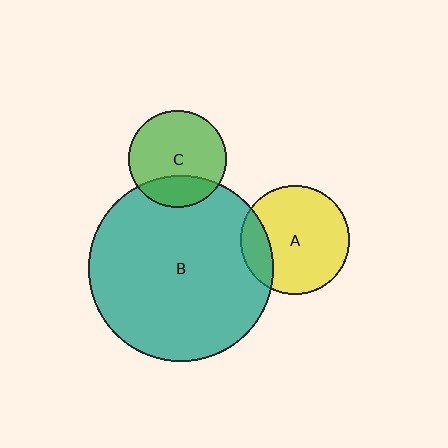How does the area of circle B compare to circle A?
Approximately 2.9 times.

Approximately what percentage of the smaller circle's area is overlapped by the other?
Approximately 25%.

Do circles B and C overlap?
Yes.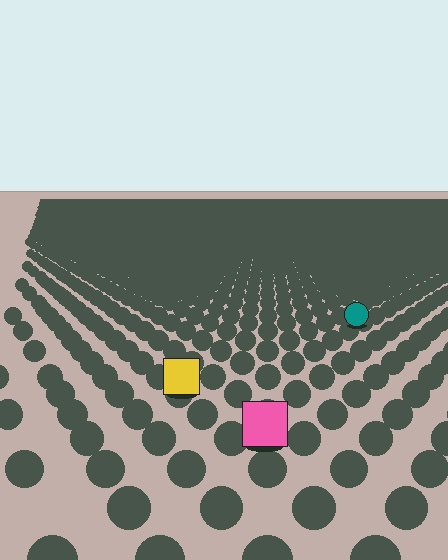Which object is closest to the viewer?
The pink square is closest. The texture marks near it are larger and more spread out.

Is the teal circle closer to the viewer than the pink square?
No. The pink square is closer — you can tell from the texture gradient: the ground texture is coarser near it.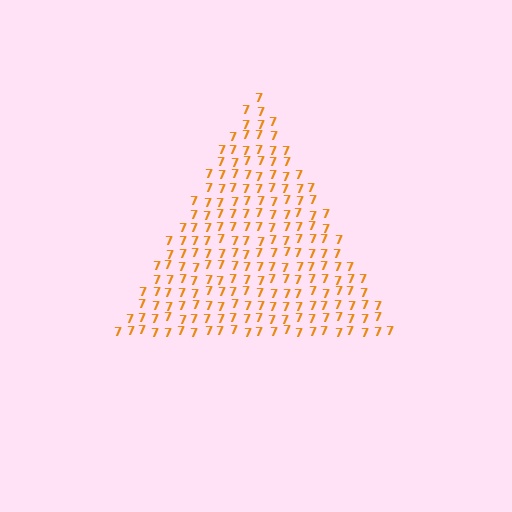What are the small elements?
The small elements are digit 7's.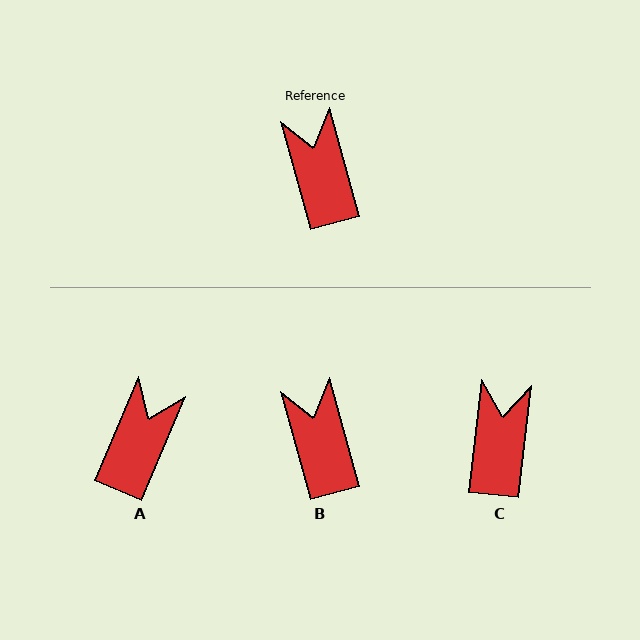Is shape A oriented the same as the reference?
No, it is off by about 39 degrees.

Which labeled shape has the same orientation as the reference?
B.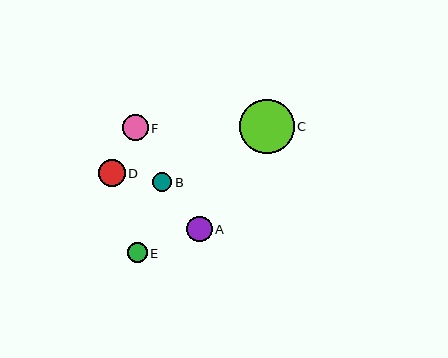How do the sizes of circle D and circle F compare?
Circle D and circle F are approximately the same size.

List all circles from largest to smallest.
From largest to smallest: C, D, F, A, E, B.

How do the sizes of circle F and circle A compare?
Circle F and circle A are approximately the same size.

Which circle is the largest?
Circle C is the largest with a size of approximately 54 pixels.